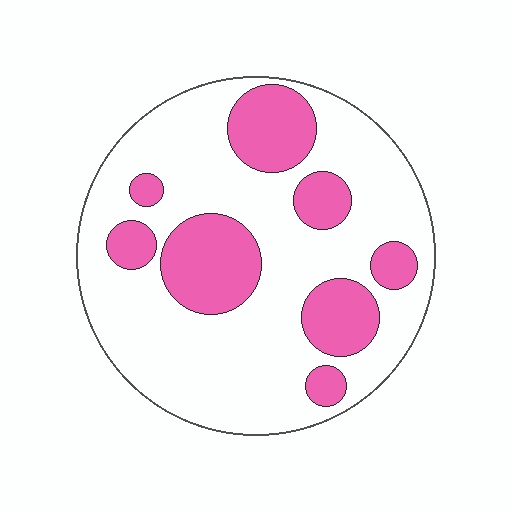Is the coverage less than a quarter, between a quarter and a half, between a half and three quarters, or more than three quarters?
Between a quarter and a half.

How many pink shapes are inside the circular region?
8.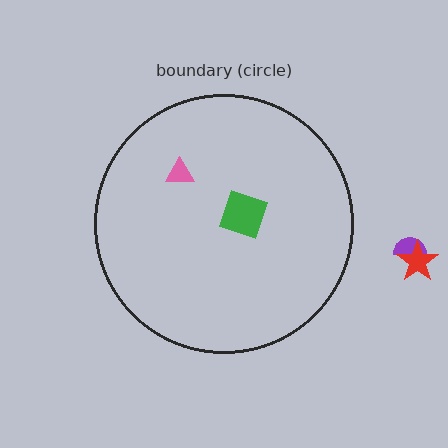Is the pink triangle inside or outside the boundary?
Inside.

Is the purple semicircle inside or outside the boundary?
Outside.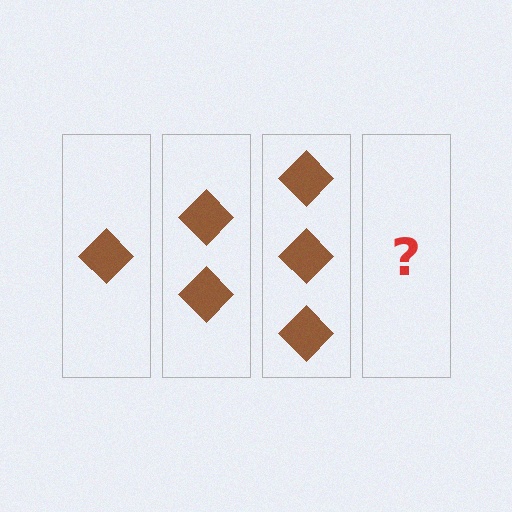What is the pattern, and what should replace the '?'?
The pattern is that each step adds one more diamond. The '?' should be 4 diamonds.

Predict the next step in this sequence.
The next step is 4 diamonds.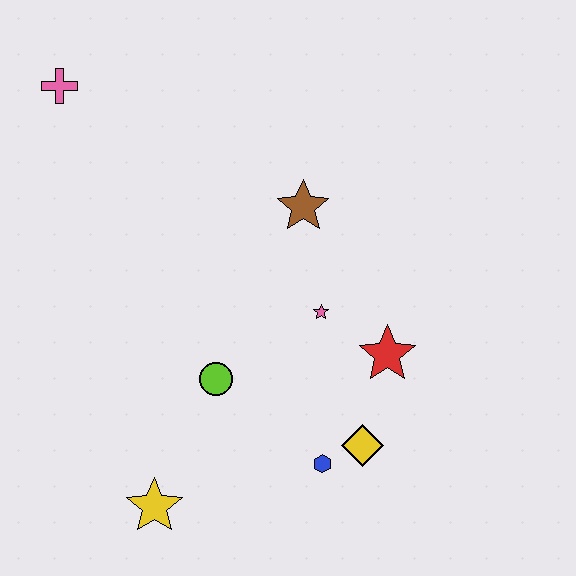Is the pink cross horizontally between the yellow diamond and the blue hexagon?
No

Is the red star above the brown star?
No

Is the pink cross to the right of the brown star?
No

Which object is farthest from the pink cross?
The yellow diamond is farthest from the pink cross.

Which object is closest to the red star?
The pink star is closest to the red star.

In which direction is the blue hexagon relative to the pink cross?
The blue hexagon is below the pink cross.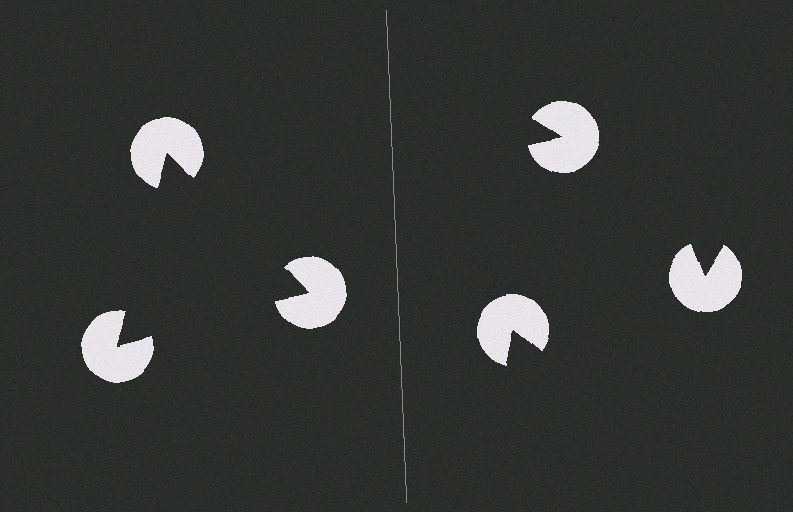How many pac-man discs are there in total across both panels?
6 — 3 on each side.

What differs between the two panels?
The pac-man discs are positioned identically on both sides; only the wedge orientations differ. On the left they align to a triangle; on the right they are misaligned.